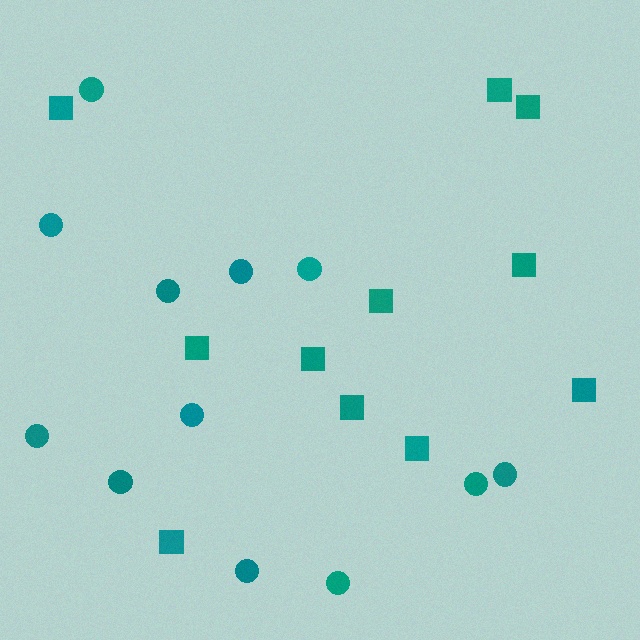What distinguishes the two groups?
There are 2 groups: one group of circles (12) and one group of squares (11).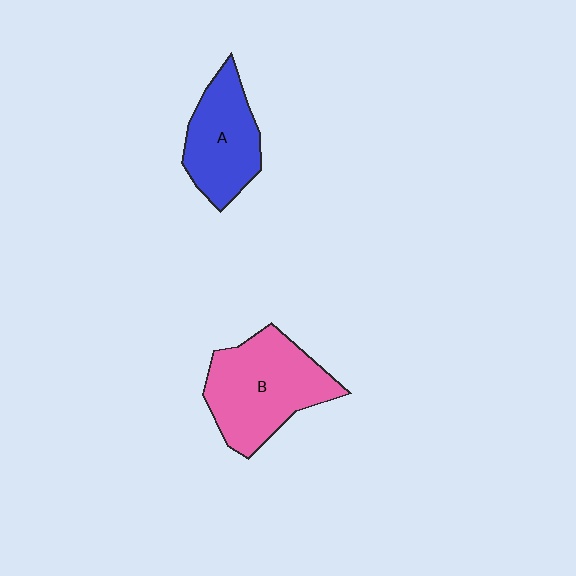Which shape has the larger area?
Shape B (pink).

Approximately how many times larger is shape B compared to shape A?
Approximately 1.4 times.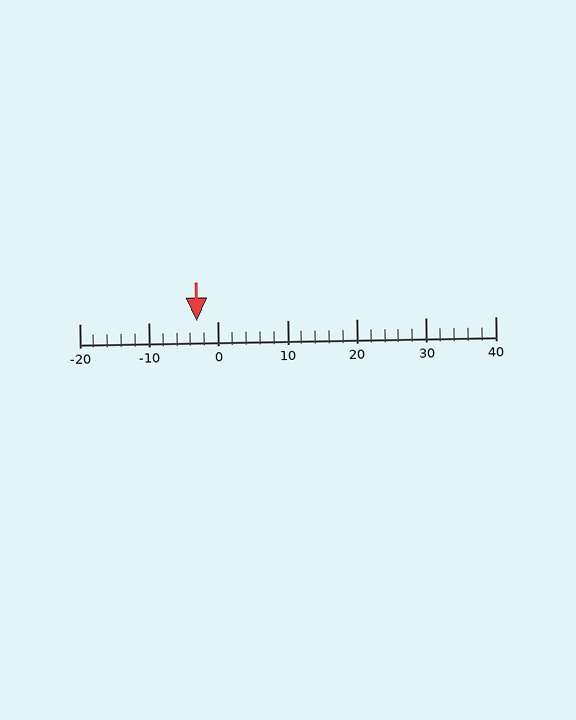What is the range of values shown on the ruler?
The ruler shows values from -20 to 40.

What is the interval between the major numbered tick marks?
The major tick marks are spaced 10 units apart.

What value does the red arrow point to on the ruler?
The red arrow points to approximately -3.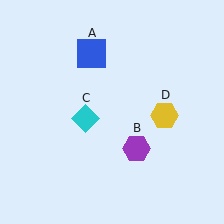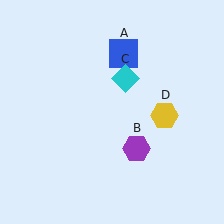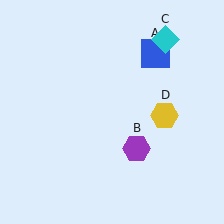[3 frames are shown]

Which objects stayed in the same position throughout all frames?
Purple hexagon (object B) and yellow hexagon (object D) remained stationary.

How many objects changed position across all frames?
2 objects changed position: blue square (object A), cyan diamond (object C).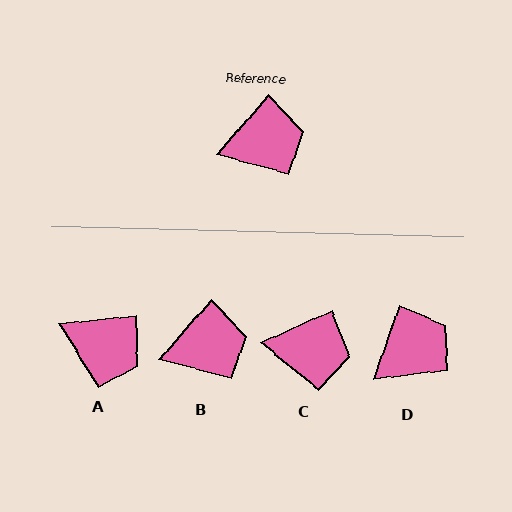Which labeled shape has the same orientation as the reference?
B.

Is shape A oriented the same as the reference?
No, it is off by about 43 degrees.